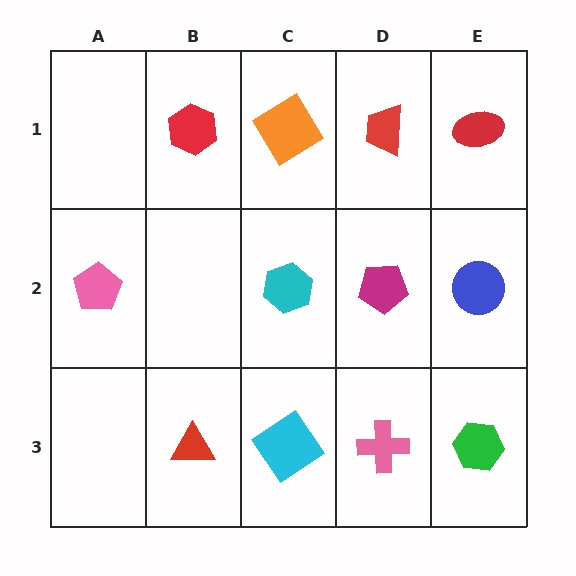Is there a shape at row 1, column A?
No, that cell is empty.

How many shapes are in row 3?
4 shapes.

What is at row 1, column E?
A red ellipse.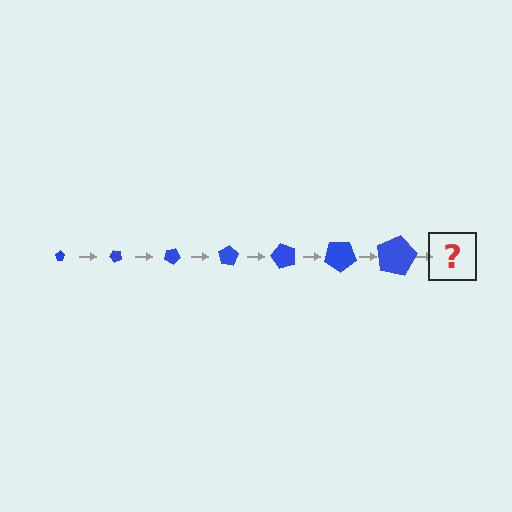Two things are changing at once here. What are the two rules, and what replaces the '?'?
The two rules are that the pentagon grows larger each step and it rotates 50 degrees each step. The '?' should be a pentagon, larger than the previous one and rotated 350 degrees from the start.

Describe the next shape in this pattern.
It should be a pentagon, larger than the previous one and rotated 350 degrees from the start.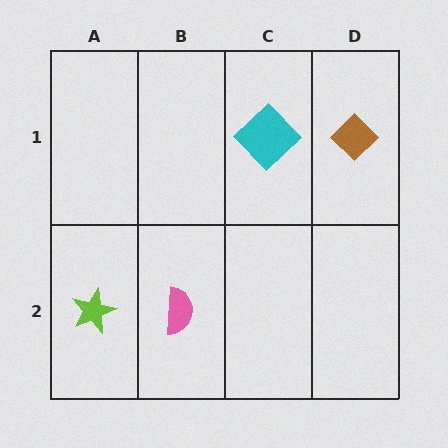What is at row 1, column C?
A cyan diamond.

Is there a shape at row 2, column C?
No, that cell is empty.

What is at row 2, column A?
A lime star.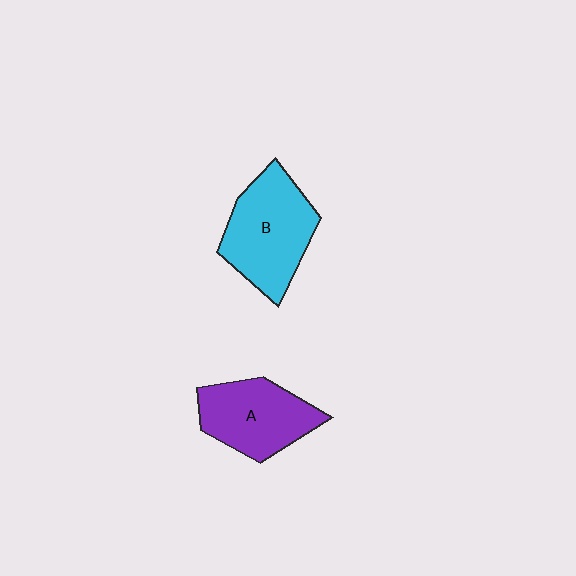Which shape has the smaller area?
Shape A (purple).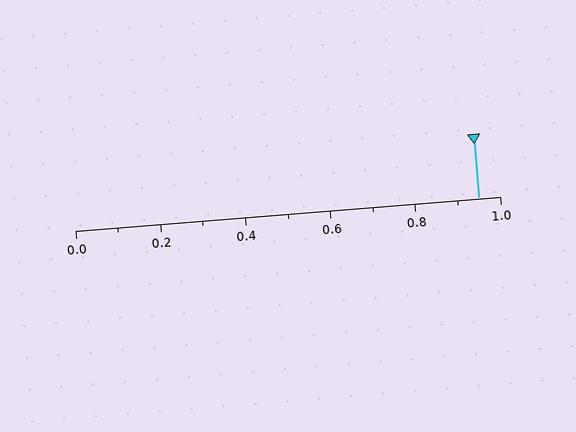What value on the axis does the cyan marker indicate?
The marker indicates approximately 0.95.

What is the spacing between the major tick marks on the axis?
The major ticks are spaced 0.2 apart.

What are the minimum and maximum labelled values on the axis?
The axis runs from 0.0 to 1.0.